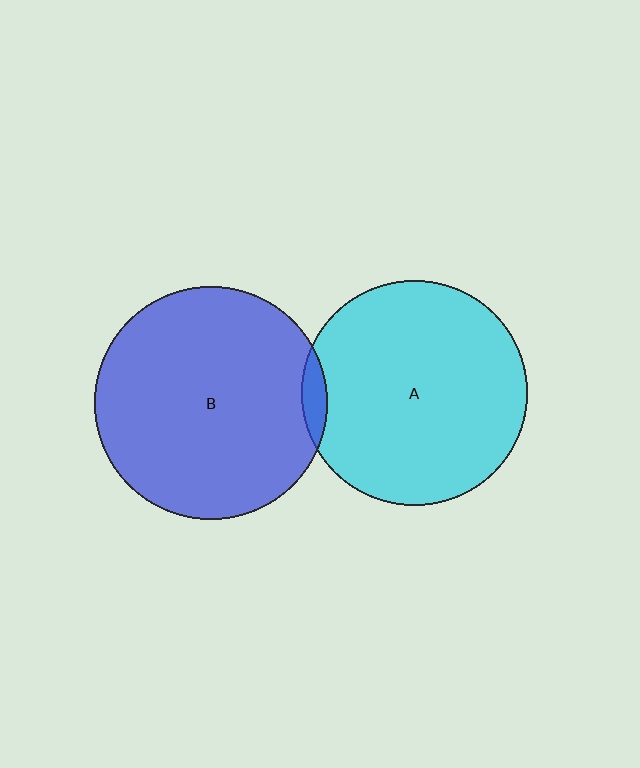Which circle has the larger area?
Circle B (blue).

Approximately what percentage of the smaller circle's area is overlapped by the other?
Approximately 5%.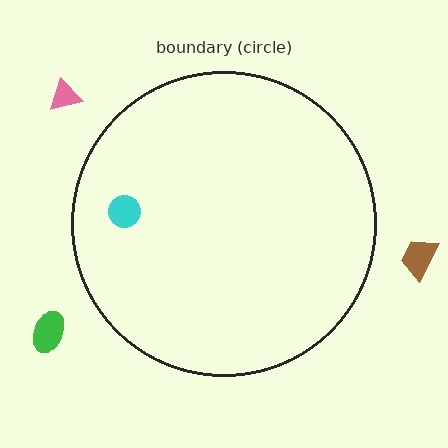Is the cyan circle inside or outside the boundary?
Inside.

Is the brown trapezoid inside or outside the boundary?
Outside.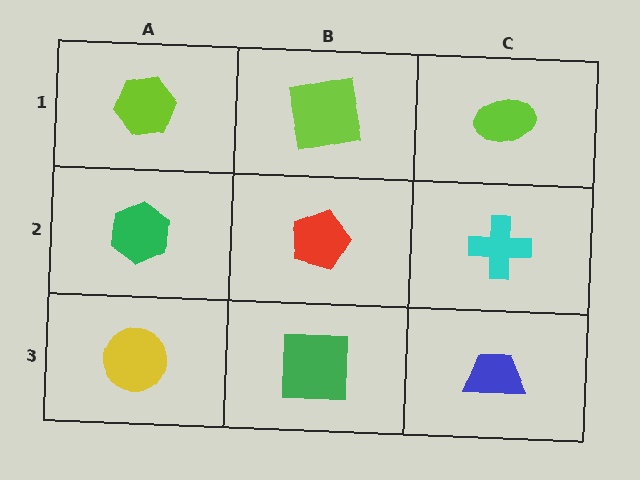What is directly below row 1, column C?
A cyan cross.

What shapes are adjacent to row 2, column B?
A lime square (row 1, column B), a green square (row 3, column B), a green hexagon (row 2, column A), a cyan cross (row 2, column C).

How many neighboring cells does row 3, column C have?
2.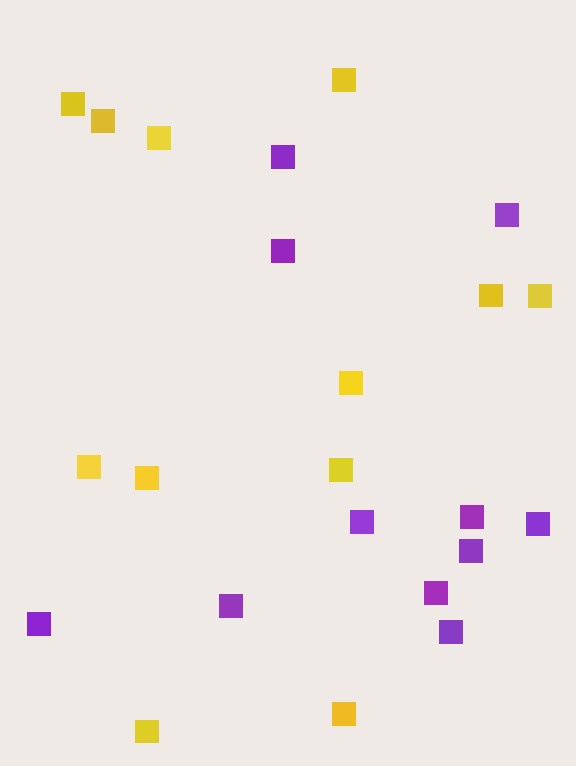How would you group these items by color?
There are 2 groups: one group of yellow squares (12) and one group of purple squares (11).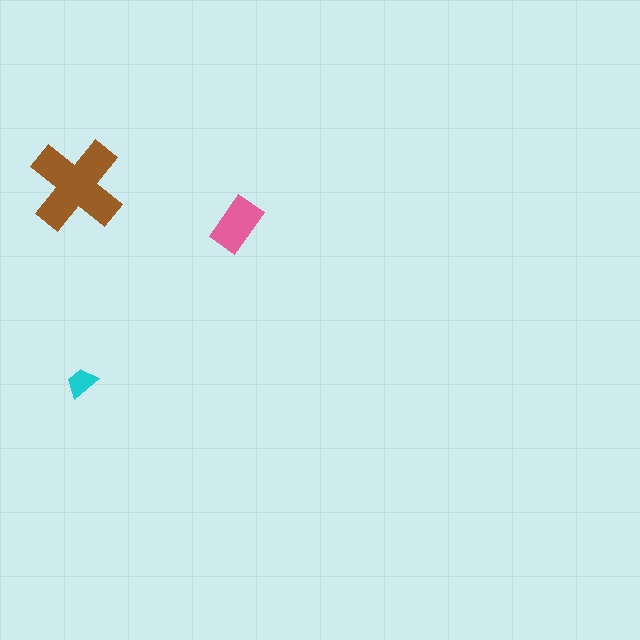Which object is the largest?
The brown cross.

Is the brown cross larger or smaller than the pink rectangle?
Larger.